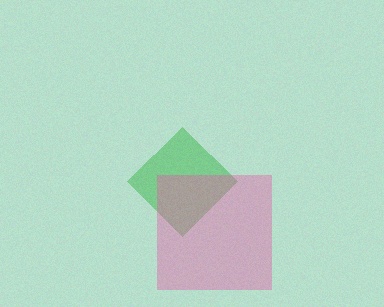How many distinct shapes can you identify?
There are 2 distinct shapes: a green diamond, a pink square.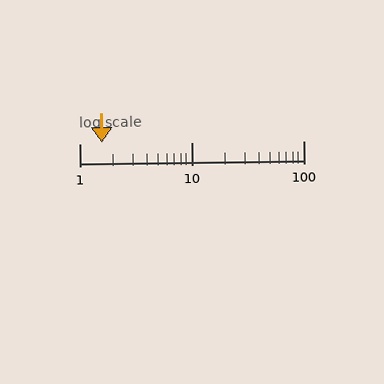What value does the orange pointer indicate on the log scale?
The pointer indicates approximately 1.6.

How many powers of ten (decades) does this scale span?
The scale spans 2 decades, from 1 to 100.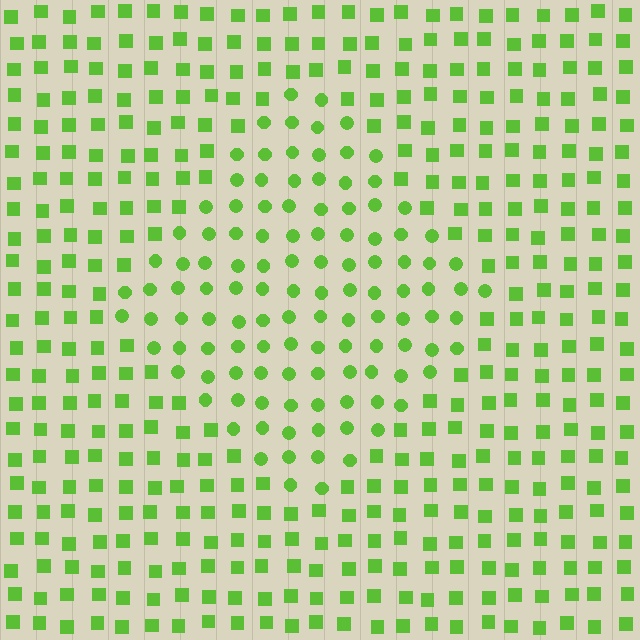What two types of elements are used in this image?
The image uses circles inside the diamond region and squares outside it.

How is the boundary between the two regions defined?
The boundary is defined by a change in element shape: circles inside vs. squares outside. All elements share the same color and spacing.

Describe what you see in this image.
The image is filled with small lime elements arranged in a uniform grid. A diamond-shaped region contains circles, while the surrounding area contains squares. The boundary is defined purely by the change in element shape.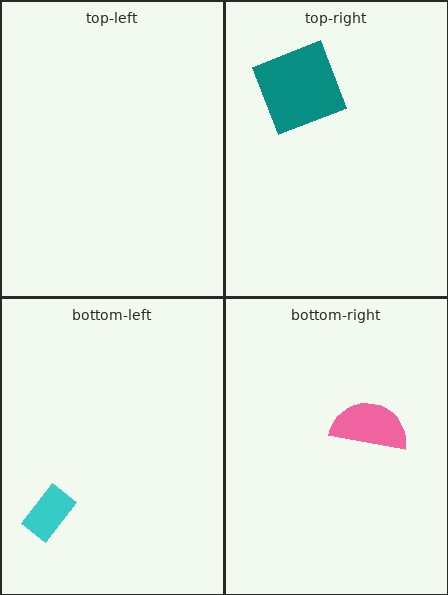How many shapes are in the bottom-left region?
1.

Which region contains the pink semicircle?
The bottom-right region.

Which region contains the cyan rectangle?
The bottom-left region.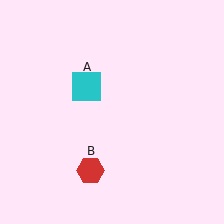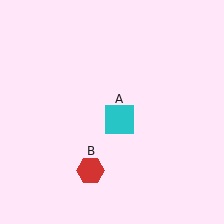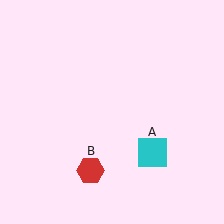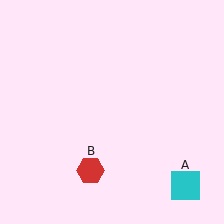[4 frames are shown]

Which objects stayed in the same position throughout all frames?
Red hexagon (object B) remained stationary.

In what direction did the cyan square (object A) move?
The cyan square (object A) moved down and to the right.